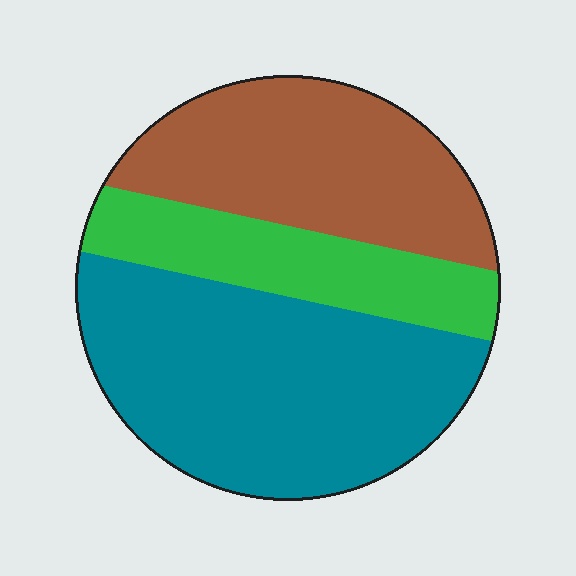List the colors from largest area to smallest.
From largest to smallest: teal, brown, green.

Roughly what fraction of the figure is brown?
Brown covers about 30% of the figure.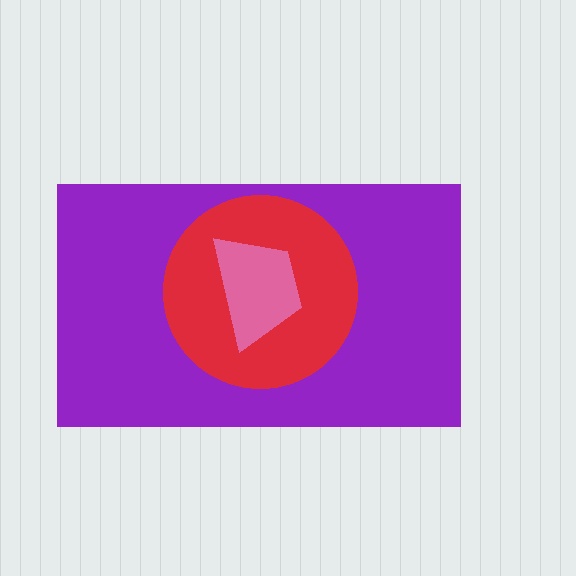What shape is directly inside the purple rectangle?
The red circle.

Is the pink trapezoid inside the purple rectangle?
Yes.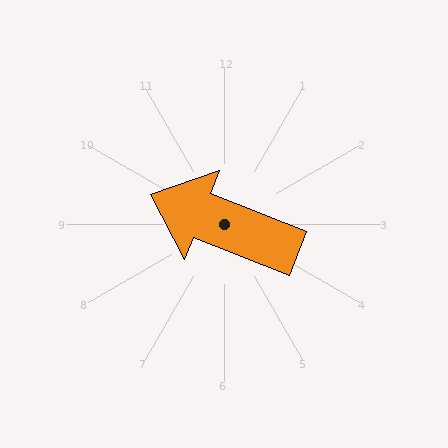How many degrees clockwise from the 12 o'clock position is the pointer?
Approximately 292 degrees.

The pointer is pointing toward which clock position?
Roughly 10 o'clock.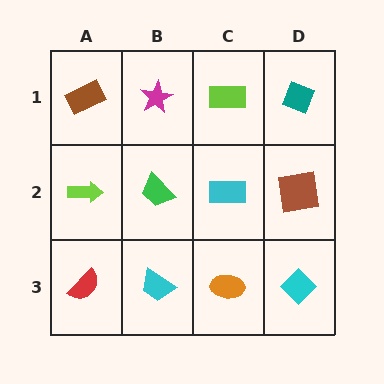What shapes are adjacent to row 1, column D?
A brown square (row 2, column D), a lime rectangle (row 1, column C).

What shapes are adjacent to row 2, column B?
A magenta star (row 1, column B), a cyan trapezoid (row 3, column B), a lime arrow (row 2, column A), a cyan rectangle (row 2, column C).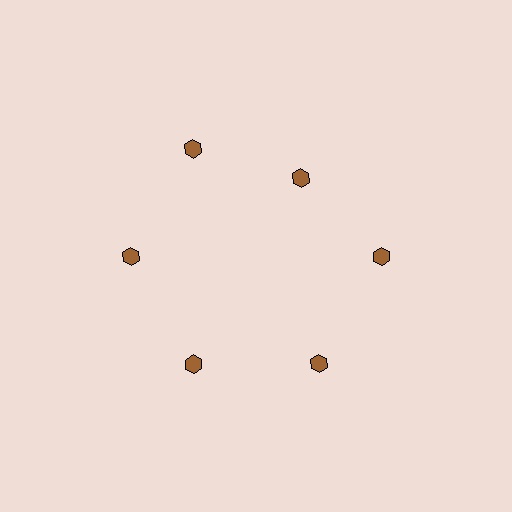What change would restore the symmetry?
The symmetry would be restored by moving it outward, back onto the ring so that all 6 hexagons sit at equal angles and equal distance from the center.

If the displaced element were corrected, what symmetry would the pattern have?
It would have 6-fold rotational symmetry — the pattern would map onto itself every 60 degrees.